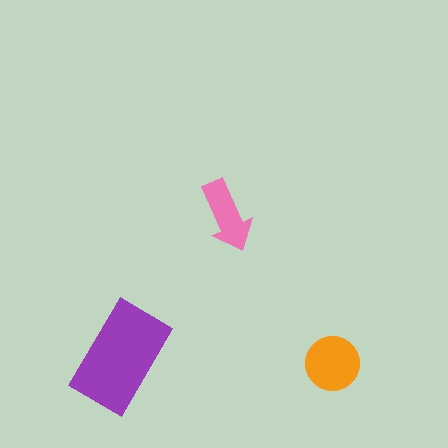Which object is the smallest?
The pink arrow.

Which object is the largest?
The purple rectangle.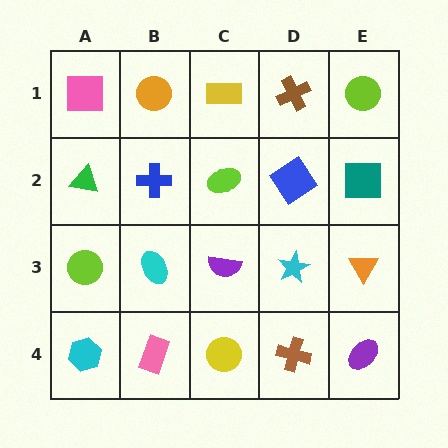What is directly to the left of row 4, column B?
A cyan hexagon.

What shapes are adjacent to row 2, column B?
An orange circle (row 1, column B), a cyan ellipse (row 3, column B), a green triangle (row 2, column A), a lime ellipse (row 2, column C).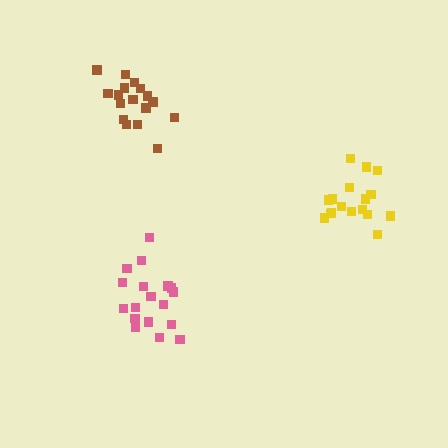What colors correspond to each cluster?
The clusters are colored: brown, yellow, pink.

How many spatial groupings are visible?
There are 3 spatial groupings.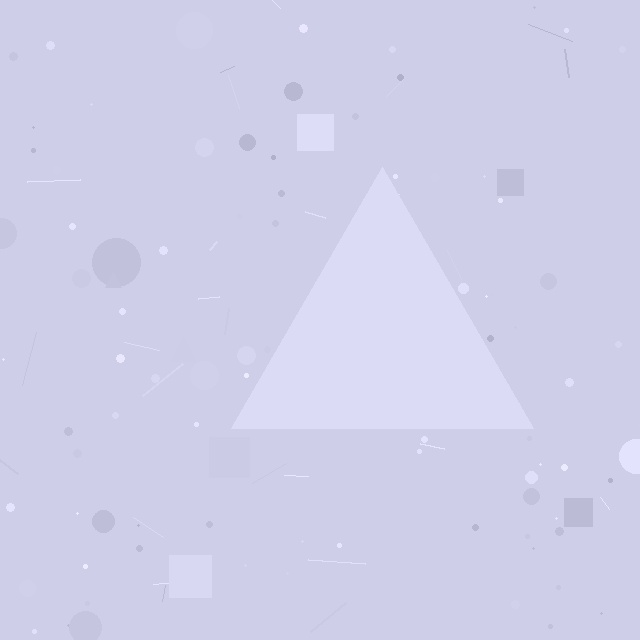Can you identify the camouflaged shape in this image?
The camouflaged shape is a triangle.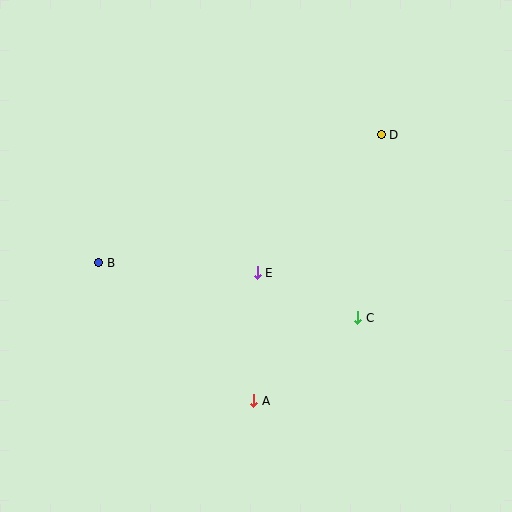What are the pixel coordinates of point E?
Point E is at (257, 273).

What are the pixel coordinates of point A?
Point A is at (254, 401).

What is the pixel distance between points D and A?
The distance between D and A is 295 pixels.